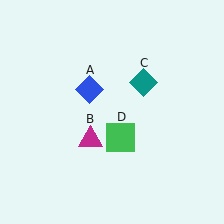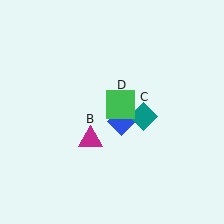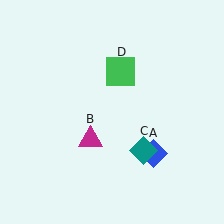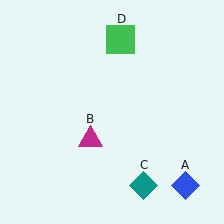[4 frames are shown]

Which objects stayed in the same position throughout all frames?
Magenta triangle (object B) remained stationary.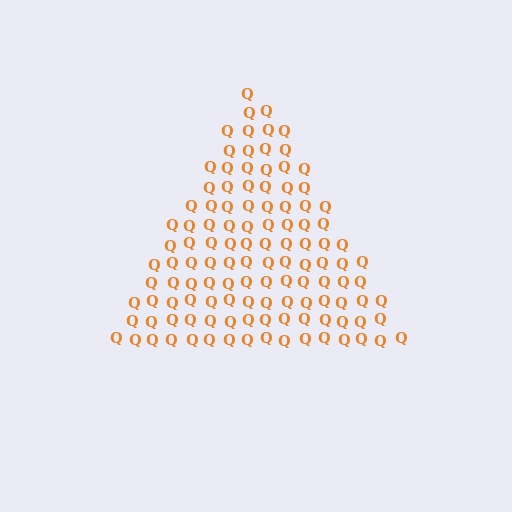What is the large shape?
The large shape is a triangle.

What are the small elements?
The small elements are letter Q's.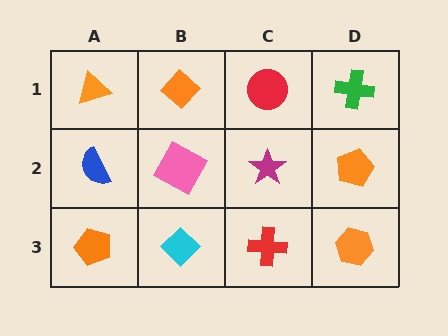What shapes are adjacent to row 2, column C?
A red circle (row 1, column C), a red cross (row 3, column C), a pink square (row 2, column B), an orange pentagon (row 2, column D).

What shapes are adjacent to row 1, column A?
A blue semicircle (row 2, column A), an orange diamond (row 1, column B).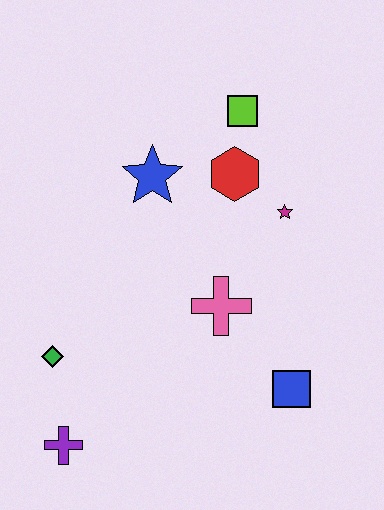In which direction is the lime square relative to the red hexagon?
The lime square is above the red hexagon.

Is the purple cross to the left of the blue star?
Yes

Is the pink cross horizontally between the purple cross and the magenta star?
Yes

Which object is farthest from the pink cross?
The purple cross is farthest from the pink cross.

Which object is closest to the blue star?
The red hexagon is closest to the blue star.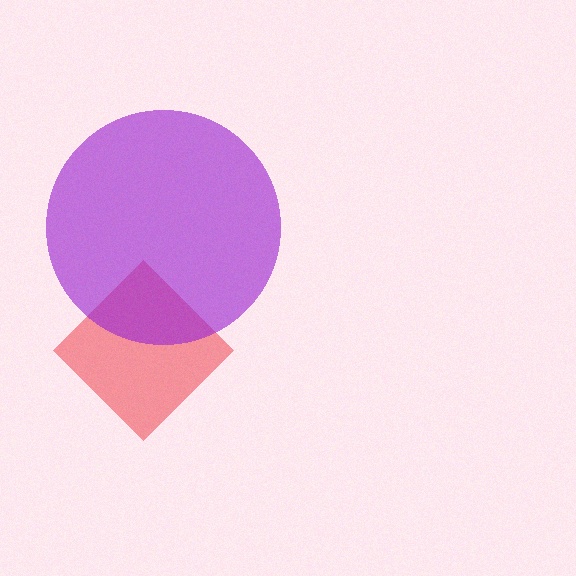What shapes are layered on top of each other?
The layered shapes are: a red diamond, a purple circle.